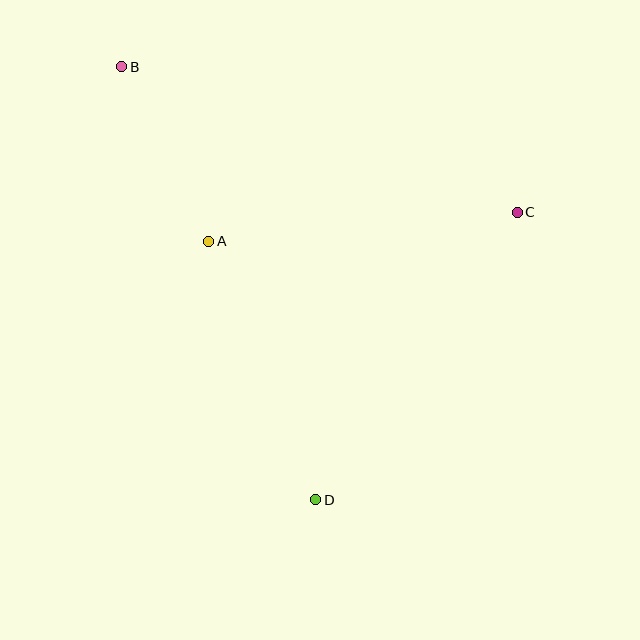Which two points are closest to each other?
Points A and B are closest to each other.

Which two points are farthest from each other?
Points B and D are farthest from each other.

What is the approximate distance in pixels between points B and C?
The distance between B and C is approximately 421 pixels.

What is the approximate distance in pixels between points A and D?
The distance between A and D is approximately 280 pixels.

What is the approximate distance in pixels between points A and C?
The distance between A and C is approximately 310 pixels.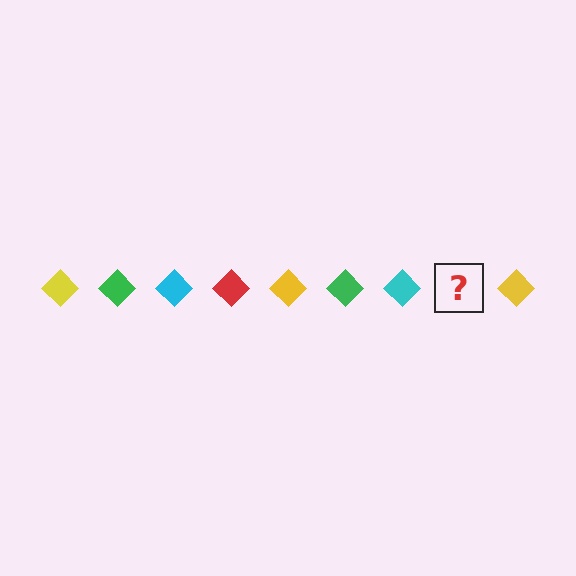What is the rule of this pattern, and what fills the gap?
The rule is that the pattern cycles through yellow, green, cyan, red diamonds. The gap should be filled with a red diamond.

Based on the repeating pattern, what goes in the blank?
The blank should be a red diamond.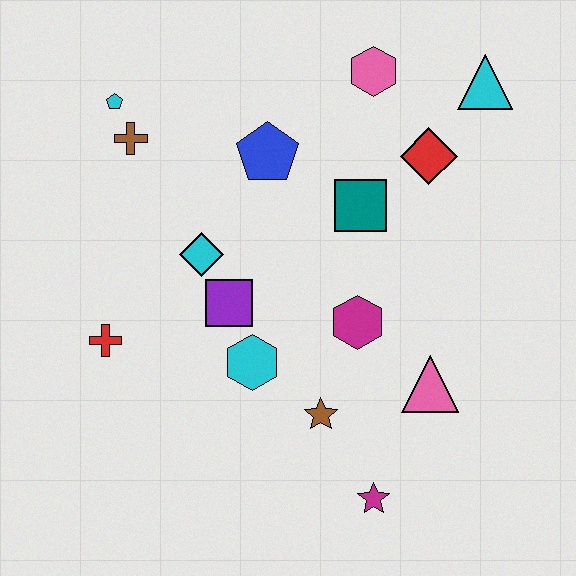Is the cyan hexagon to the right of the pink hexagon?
No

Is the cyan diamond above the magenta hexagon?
Yes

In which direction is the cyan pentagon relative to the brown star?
The cyan pentagon is above the brown star.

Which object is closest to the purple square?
The cyan diamond is closest to the purple square.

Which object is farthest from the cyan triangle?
The red cross is farthest from the cyan triangle.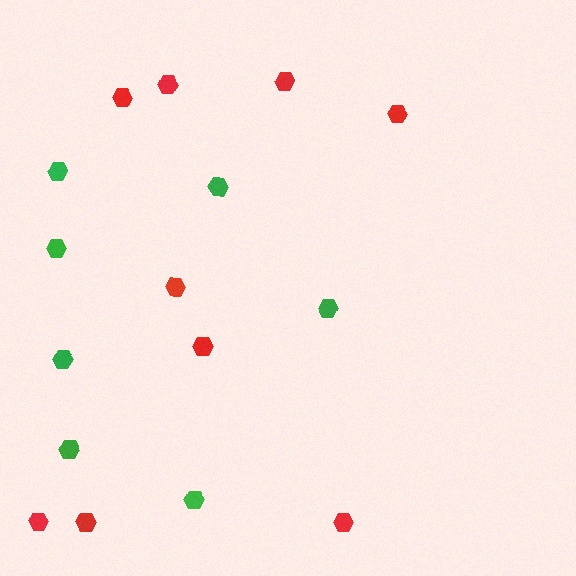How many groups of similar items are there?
There are 2 groups: one group of red hexagons (9) and one group of green hexagons (7).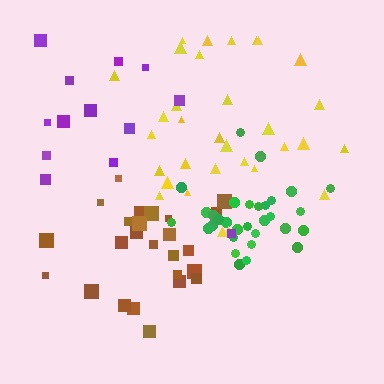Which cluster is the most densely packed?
Green.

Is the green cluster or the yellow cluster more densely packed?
Green.